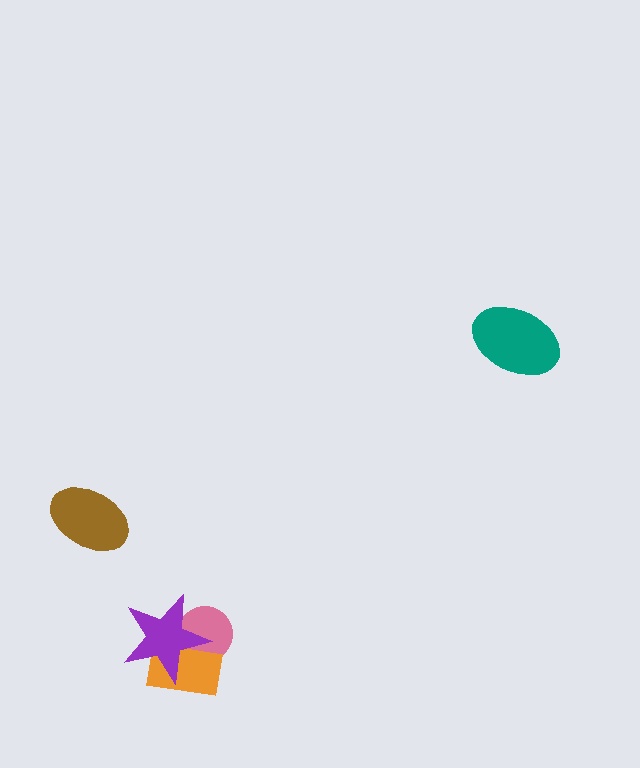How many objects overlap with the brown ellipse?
0 objects overlap with the brown ellipse.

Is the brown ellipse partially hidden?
No, no other shape covers it.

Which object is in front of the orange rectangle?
The purple star is in front of the orange rectangle.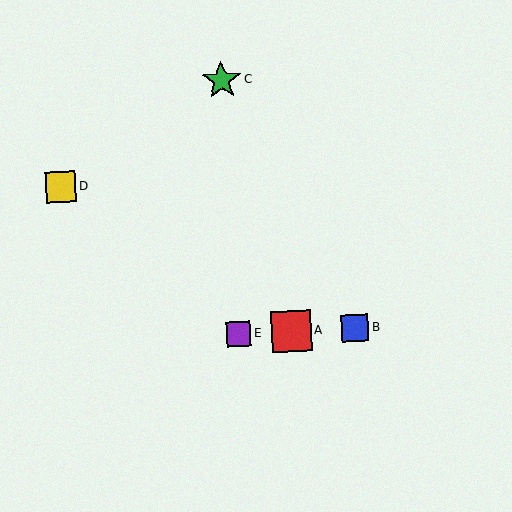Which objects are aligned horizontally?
Objects A, B, E are aligned horizontally.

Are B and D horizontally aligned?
No, B is at y≈328 and D is at y≈187.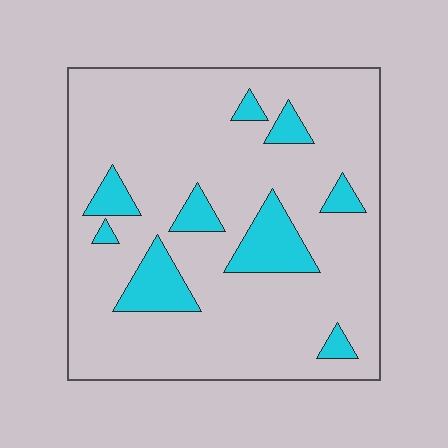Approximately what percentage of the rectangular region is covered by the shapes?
Approximately 15%.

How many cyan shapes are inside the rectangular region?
9.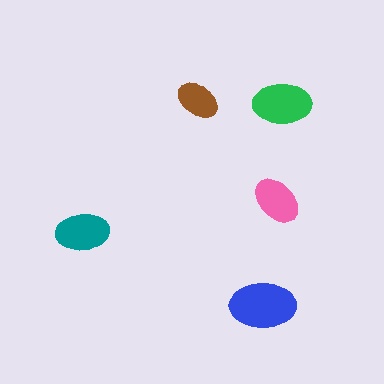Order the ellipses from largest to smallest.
the blue one, the green one, the teal one, the pink one, the brown one.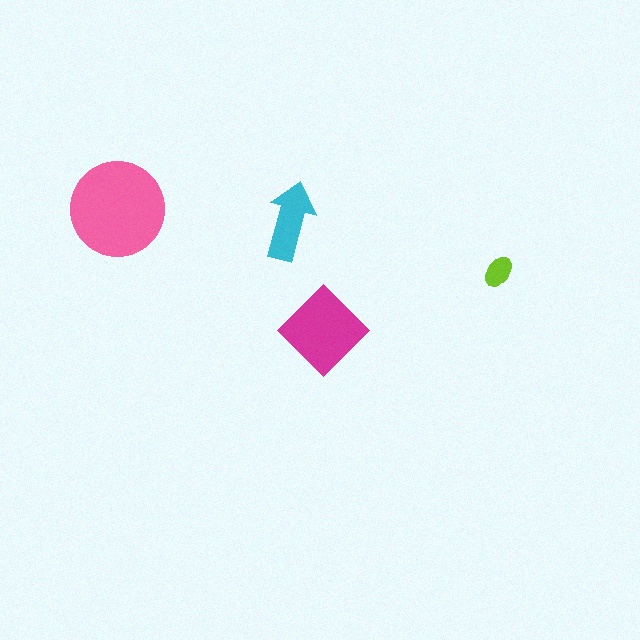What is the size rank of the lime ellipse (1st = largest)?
4th.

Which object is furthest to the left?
The pink circle is leftmost.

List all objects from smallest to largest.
The lime ellipse, the cyan arrow, the magenta diamond, the pink circle.